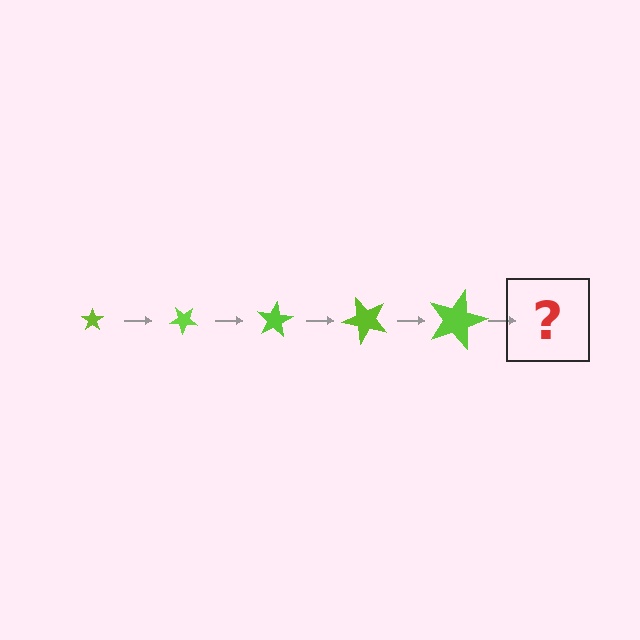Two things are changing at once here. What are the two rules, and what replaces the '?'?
The two rules are that the star grows larger each step and it rotates 40 degrees each step. The '?' should be a star, larger than the previous one and rotated 200 degrees from the start.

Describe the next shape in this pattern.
It should be a star, larger than the previous one and rotated 200 degrees from the start.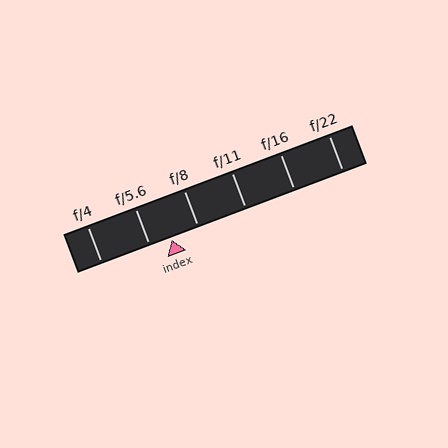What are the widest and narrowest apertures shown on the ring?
The widest aperture shown is f/4 and the narrowest is f/22.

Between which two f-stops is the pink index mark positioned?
The index mark is between f/5.6 and f/8.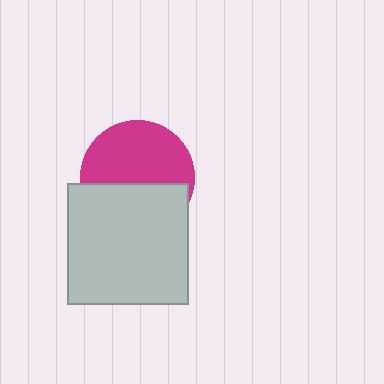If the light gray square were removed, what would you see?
You would see the complete magenta circle.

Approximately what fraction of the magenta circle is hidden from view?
Roughly 43% of the magenta circle is hidden behind the light gray square.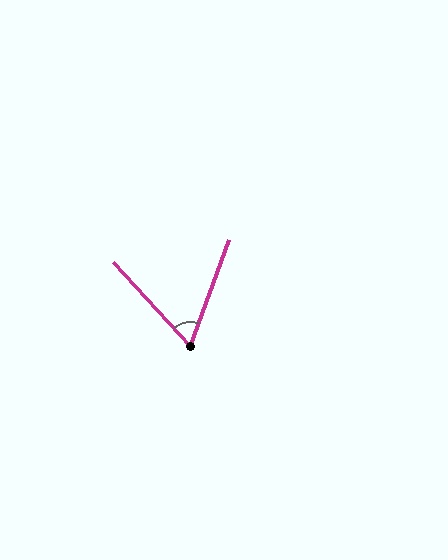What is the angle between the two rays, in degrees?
Approximately 63 degrees.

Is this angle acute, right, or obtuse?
It is acute.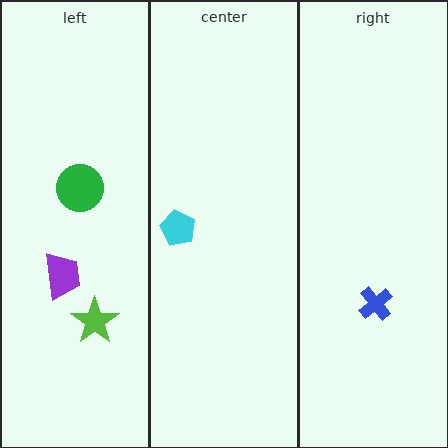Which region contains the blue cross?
The right region.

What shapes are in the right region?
The blue cross.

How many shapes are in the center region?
1.